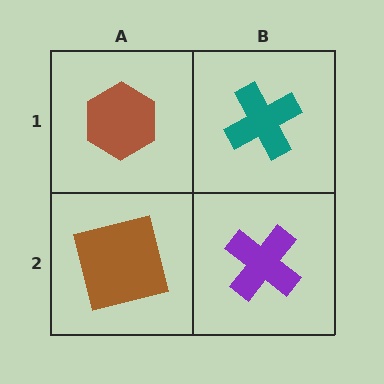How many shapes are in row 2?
2 shapes.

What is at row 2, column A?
A brown square.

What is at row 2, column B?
A purple cross.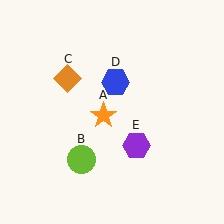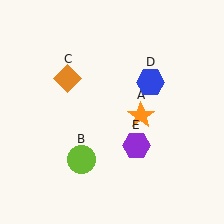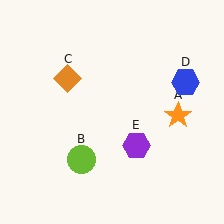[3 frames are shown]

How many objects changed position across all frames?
2 objects changed position: orange star (object A), blue hexagon (object D).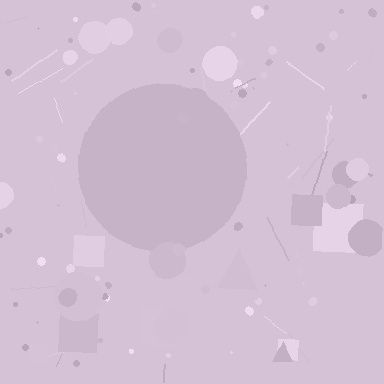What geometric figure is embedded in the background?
A circle is embedded in the background.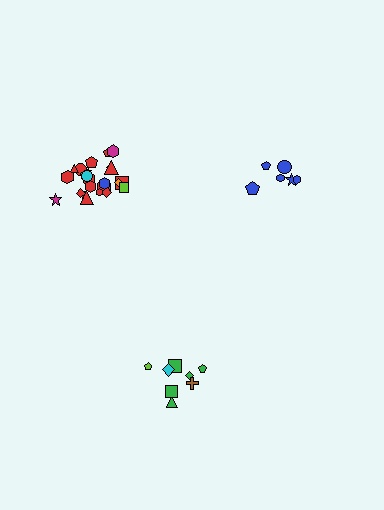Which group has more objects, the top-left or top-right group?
The top-left group.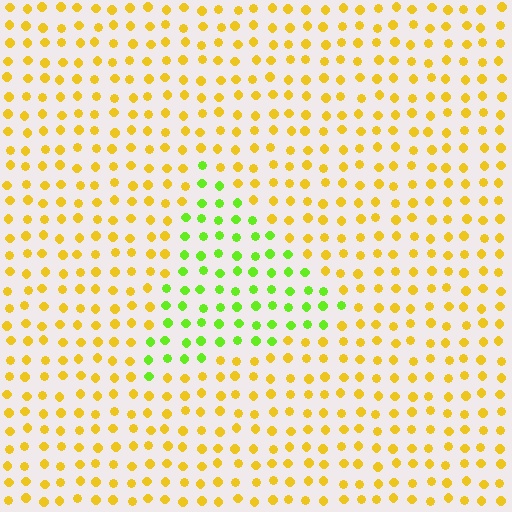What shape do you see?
I see a triangle.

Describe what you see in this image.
The image is filled with small yellow elements in a uniform arrangement. A triangle-shaped region is visible where the elements are tinted to a slightly different hue, forming a subtle color boundary.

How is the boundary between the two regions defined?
The boundary is defined purely by a slight shift in hue (about 52 degrees). Spacing, size, and orientation are identical on both sides.